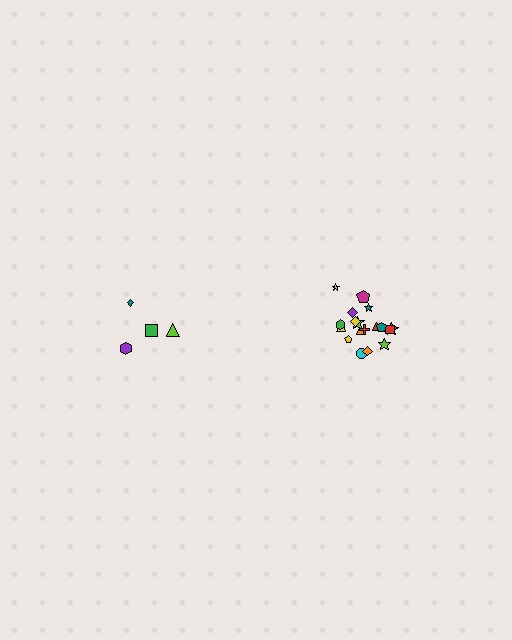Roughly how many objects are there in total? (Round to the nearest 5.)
Roughly 20 objects in total.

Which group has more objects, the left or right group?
The right group.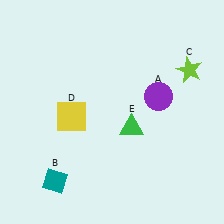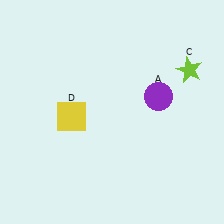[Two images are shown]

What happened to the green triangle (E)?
The green triangle (E) was removed in Image 2. It was in the bottom-right area of Image 1.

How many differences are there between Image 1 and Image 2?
There are 2 differences between the two images.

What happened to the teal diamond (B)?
The teal diamond (B) was removed in Image 2. It was in the bottom-left area of Image 1.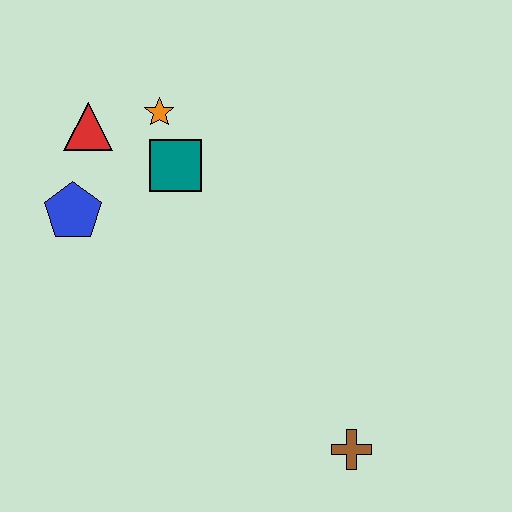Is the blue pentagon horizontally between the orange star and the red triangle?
No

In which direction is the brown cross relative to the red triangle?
The brown cross is below the red triangle.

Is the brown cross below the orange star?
Yes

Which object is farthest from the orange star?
The brown cross is farthest from the orange star.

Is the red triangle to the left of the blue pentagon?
No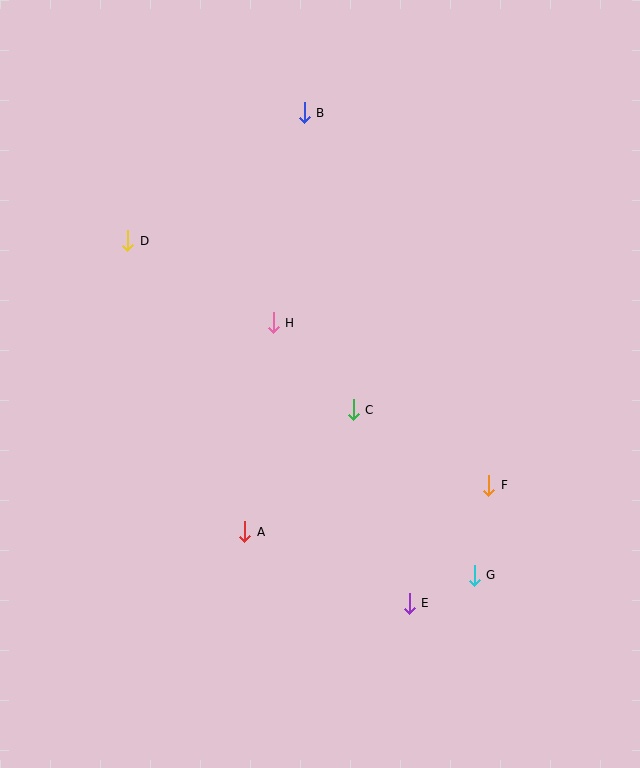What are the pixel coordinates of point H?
Point H is at (273, 323).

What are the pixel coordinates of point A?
Point A is at (245, 532).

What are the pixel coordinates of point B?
Point B is at (304, 113).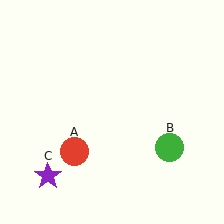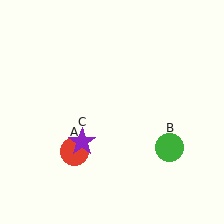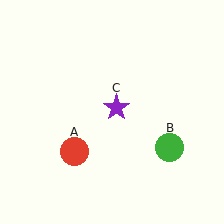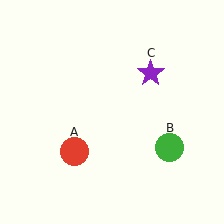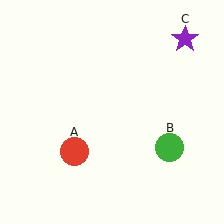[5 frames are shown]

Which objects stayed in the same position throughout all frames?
Red circle (object A) and green circle (object B) remained stationary.